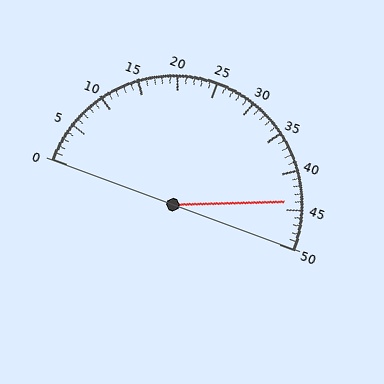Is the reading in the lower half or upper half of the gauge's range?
The reading is in the upper half of the range (0 to 50).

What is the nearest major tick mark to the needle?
The nearest major tick mark is 45.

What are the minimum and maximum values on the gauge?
The gauge ranges from 0 to 50.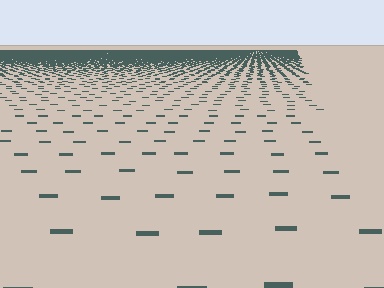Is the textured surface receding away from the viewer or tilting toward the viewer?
The surface is receding away from the viewer. Texture elements get smaller and denser toward the top.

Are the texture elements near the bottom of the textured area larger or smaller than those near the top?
Larger. Near the bottom, elements are closer to the viewer and appear at a bigger on-screen size.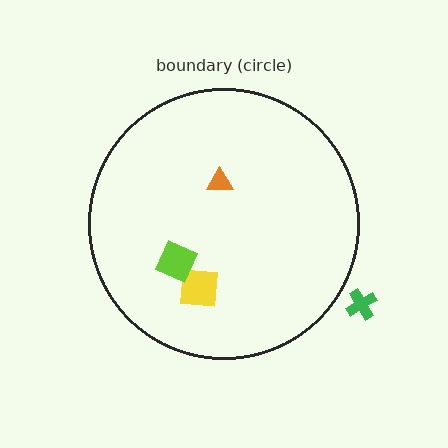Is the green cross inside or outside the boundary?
Outside.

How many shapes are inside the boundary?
3 inside, 1 outside.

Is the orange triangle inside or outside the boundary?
Inside.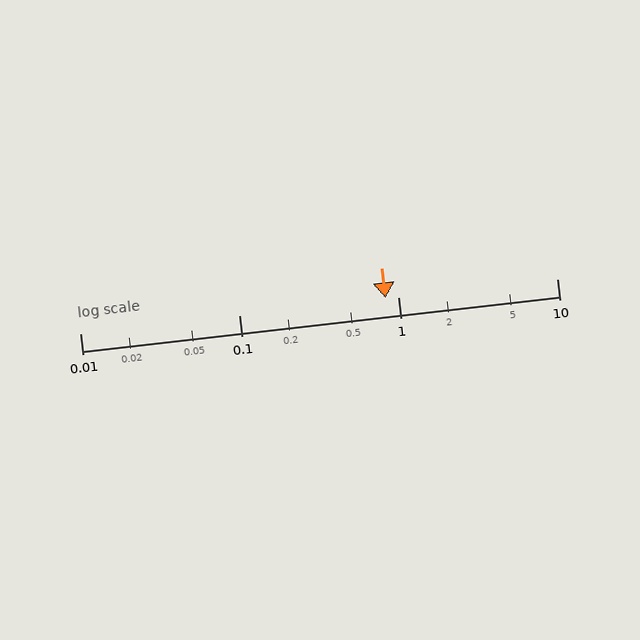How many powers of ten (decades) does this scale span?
The scale spans 3 decades, from 0.01 to 10.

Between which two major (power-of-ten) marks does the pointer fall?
The pointer is between 0.1 and 1.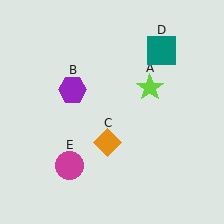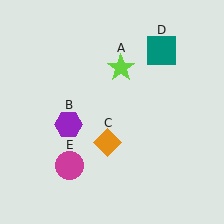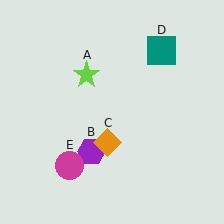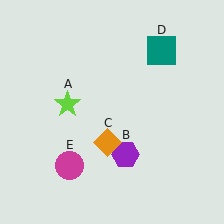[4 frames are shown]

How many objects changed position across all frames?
2 objects changed position: lime star (object A), purple hexagon (object B).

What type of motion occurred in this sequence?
The lime star (object A), purple hexagon (object B) rotated counterclockwise around the center of the scene.